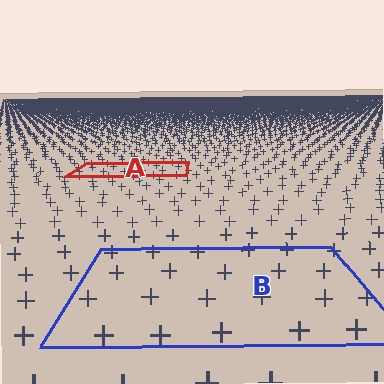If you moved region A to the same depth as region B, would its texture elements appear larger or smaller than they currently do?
They would appear larger. At a closer depth, the same texture elements are projected at a bigger on-screen size.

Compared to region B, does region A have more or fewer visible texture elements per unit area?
Region A has more texture elements per unit area — they are packed more densely because it is farther away.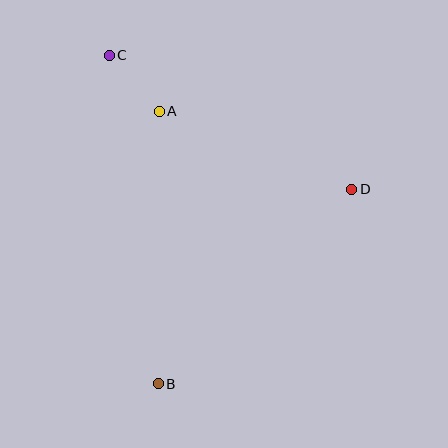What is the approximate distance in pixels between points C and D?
The distance between C and D is approximately 277 pixels.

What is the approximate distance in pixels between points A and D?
The distance between A and D is approximately 208 pixels.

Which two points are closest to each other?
Points A and C are closest to each other.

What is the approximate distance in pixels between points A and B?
The distance between A and B is approximately 272 pixels.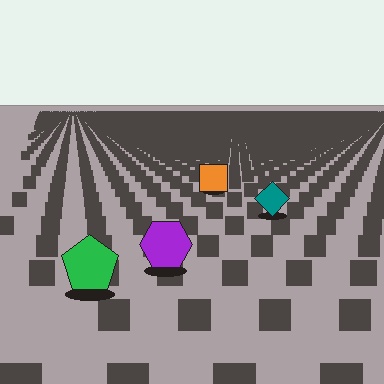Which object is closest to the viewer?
The green pentagon is closest. The texture marks near it are larger and more spread out.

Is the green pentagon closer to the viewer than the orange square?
Yes. The green pentagon is closer — you can tell from the texture gradient: the ground texture is coarser near it.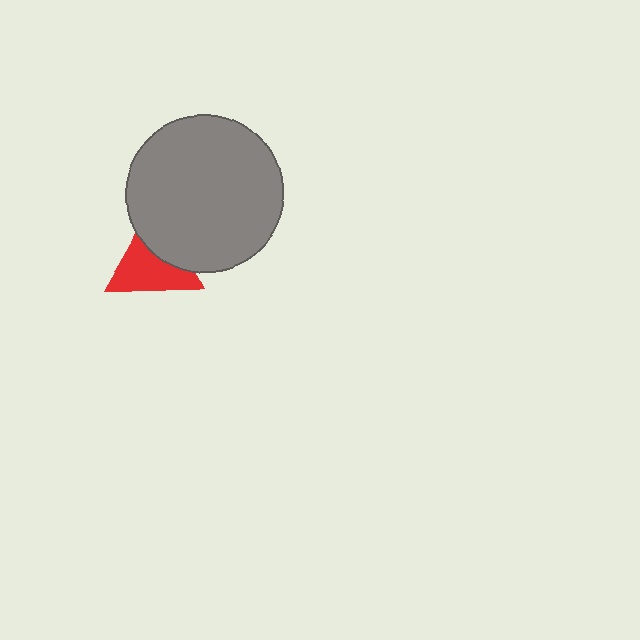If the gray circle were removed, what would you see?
You would see the complete red triangle.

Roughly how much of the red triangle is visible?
About half of it is visible (roughly 63%).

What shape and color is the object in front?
The object in front is a gray circle.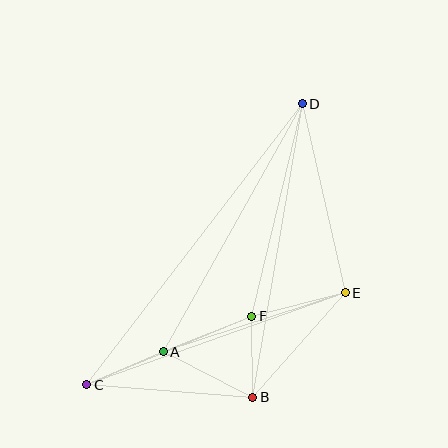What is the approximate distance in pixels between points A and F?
The distance between A and F is approximately 95 pixels.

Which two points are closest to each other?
Points B and F are closest to each other.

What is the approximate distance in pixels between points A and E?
The distance between A and E is approximately 191 pixels.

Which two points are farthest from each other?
Points C and D are farthest from each other.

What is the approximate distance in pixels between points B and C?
The distance between B and C is approximately 166 pixels.